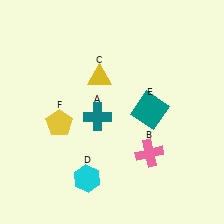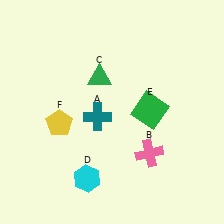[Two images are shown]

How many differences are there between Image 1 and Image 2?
There are 2 differences between the two images.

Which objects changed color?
C changed from yellow to green. E changed from teal to green.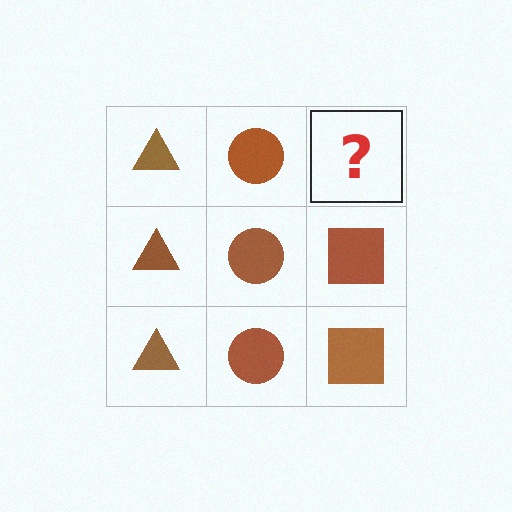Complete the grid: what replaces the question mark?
The question mark should be replaced with a brown square.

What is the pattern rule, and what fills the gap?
The rule is that each column has a consistent shape. The gap should be filled with a brown square.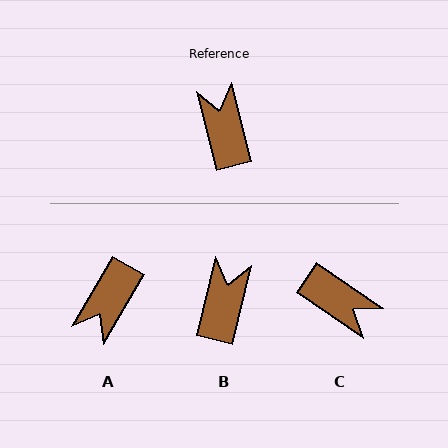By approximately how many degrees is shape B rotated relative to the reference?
Approximately 28 degrees clockwise.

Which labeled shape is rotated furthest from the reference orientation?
C, about 139 degrees away.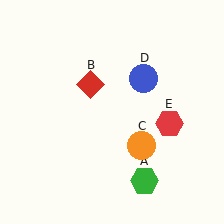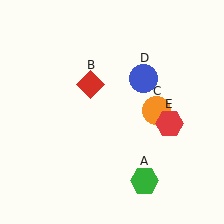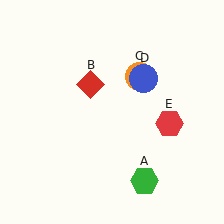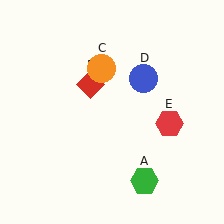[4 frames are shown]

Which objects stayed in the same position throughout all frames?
Green hexagon (object A) and red diamond (object B) and blue circle (object D) and red hexagon (object E) remained stationary.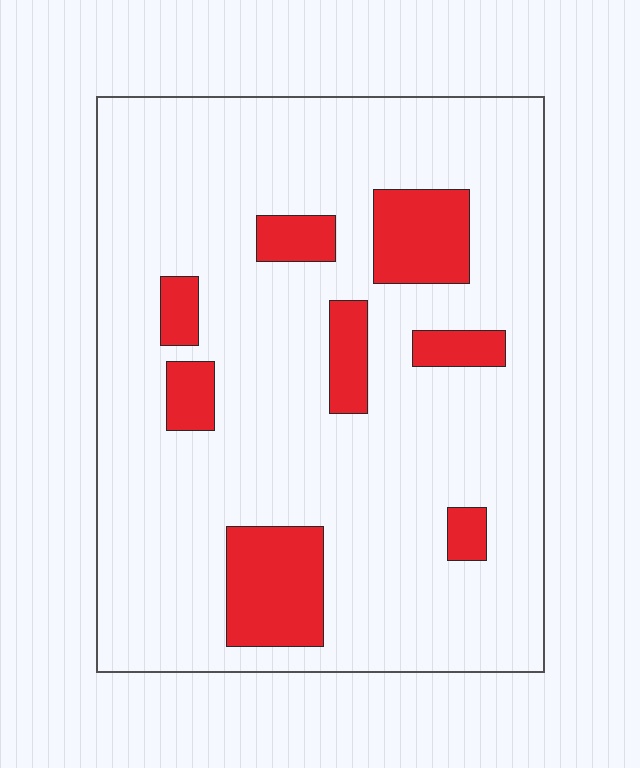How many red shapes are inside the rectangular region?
8.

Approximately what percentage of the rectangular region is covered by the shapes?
Approximately 15%.